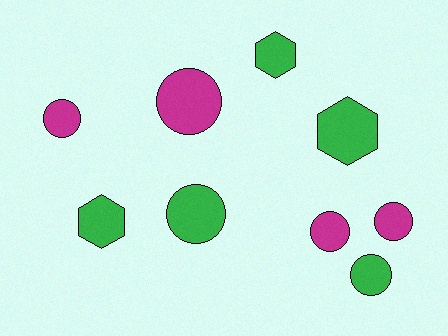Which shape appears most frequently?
Circle, with 6 objects.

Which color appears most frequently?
Green, with 5 objects.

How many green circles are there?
There are 2 green circles.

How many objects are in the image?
There are 9 objects.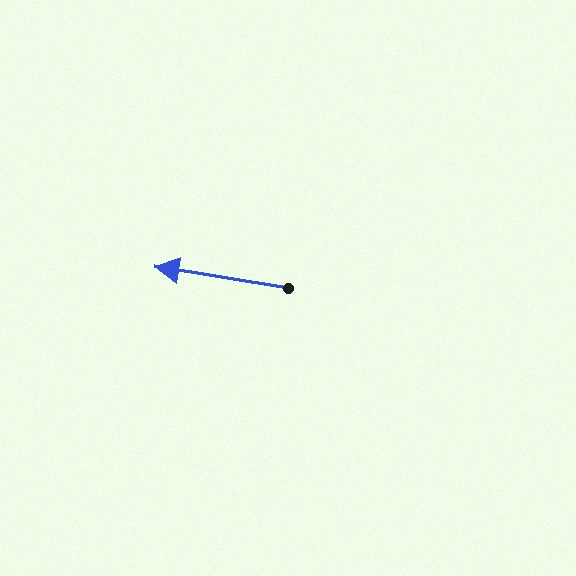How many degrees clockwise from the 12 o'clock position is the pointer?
Approximately 279 degrees.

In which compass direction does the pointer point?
West.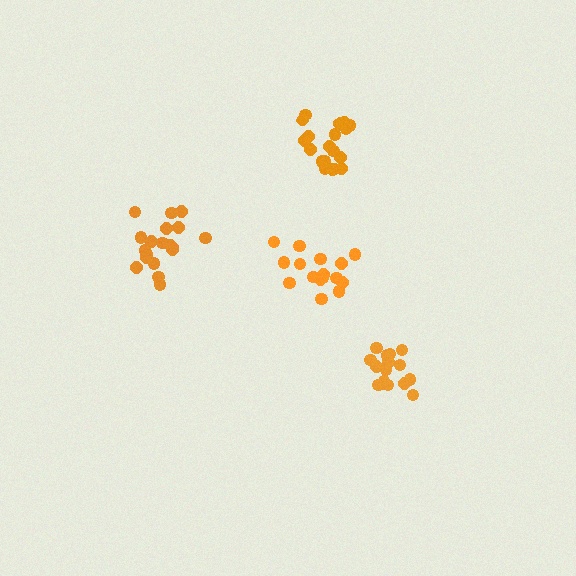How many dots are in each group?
Group 1: 19 dots, Group 2: 16 dots, Group 3: 19 dots, Group 4: 16 dots (70 total).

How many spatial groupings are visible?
There are 4 spatial groupings.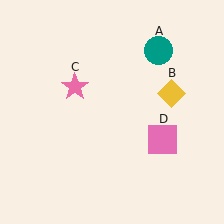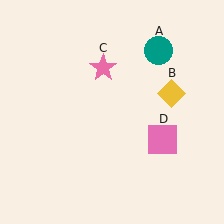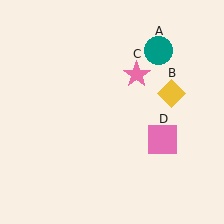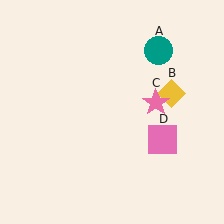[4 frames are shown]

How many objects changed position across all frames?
1 object changed position: pink star (object C).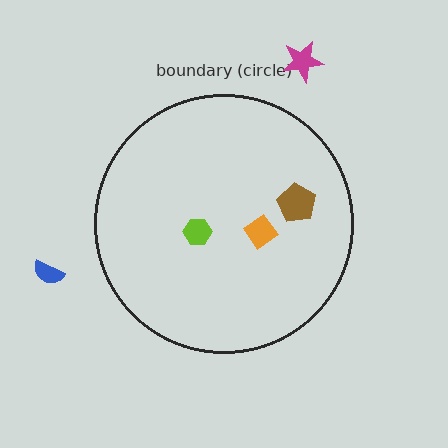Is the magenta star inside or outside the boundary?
Outside.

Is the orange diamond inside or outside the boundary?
Inside.